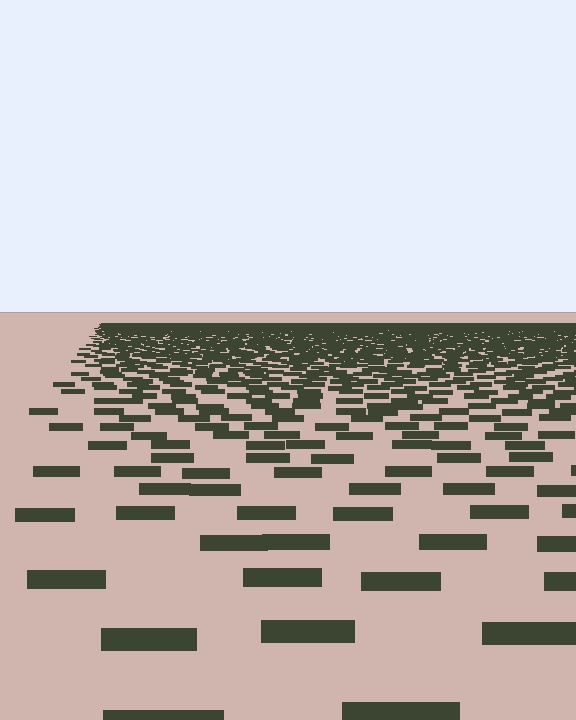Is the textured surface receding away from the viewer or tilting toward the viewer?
The surface is receding away from the viewer. Texture elements get smaller and denser toward the top.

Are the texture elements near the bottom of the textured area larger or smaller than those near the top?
Larger. Near the bottom, elements are closer to the viewer and appear at a bigger on-screen size.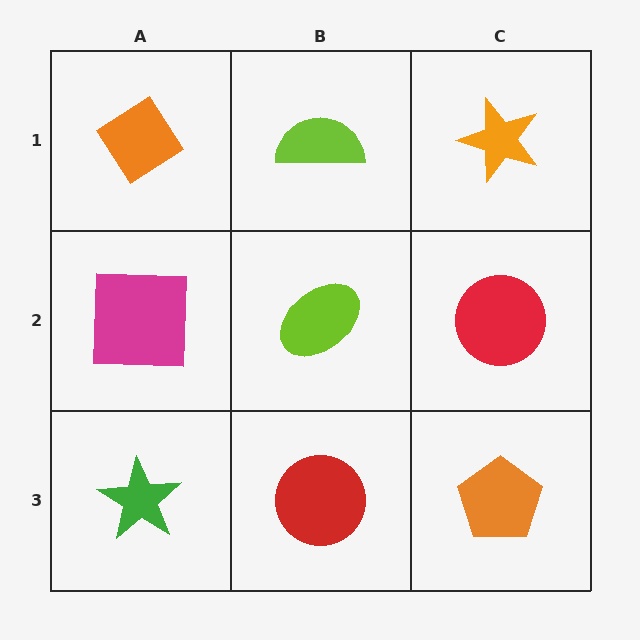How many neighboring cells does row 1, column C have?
2.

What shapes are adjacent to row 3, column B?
A lime ellipse (row 2, column B), a green star (row 3, column A), an orange pentagon (row 3, column C).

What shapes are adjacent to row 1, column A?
A magenta square (row 2, column A), a lime semicircle (row 1, column B).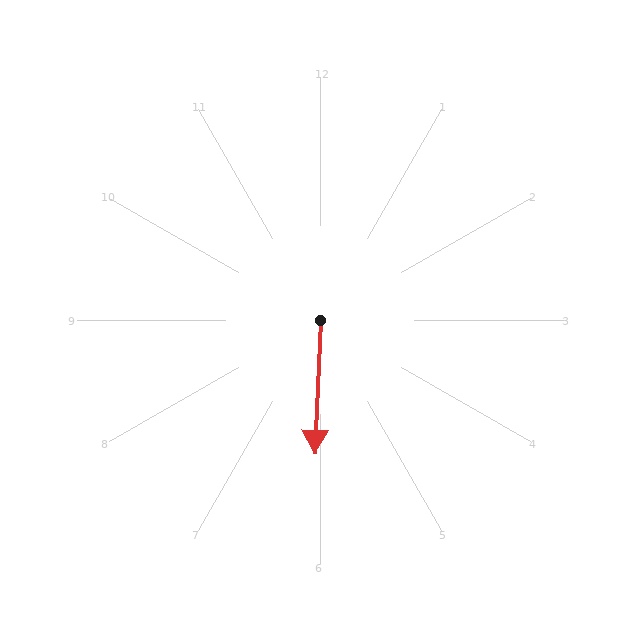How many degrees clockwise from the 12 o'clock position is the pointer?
Approximately 183 degrees.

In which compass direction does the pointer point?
South.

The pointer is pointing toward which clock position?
Roughly 6 o'clock.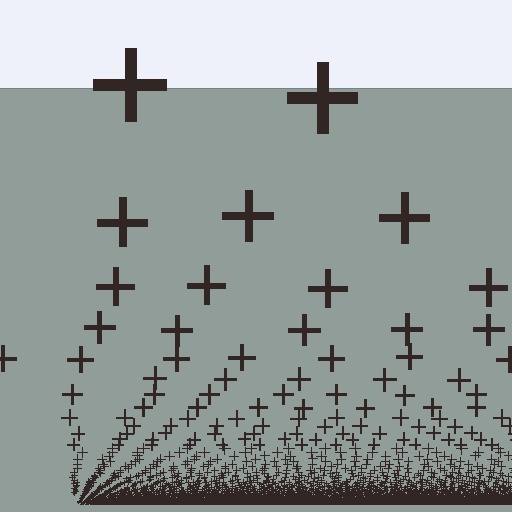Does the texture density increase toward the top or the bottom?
Density increases toward the bottom.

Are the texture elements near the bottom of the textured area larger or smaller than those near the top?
Smaller. The gradient is inverted — elements near the bottom are smaller and denser.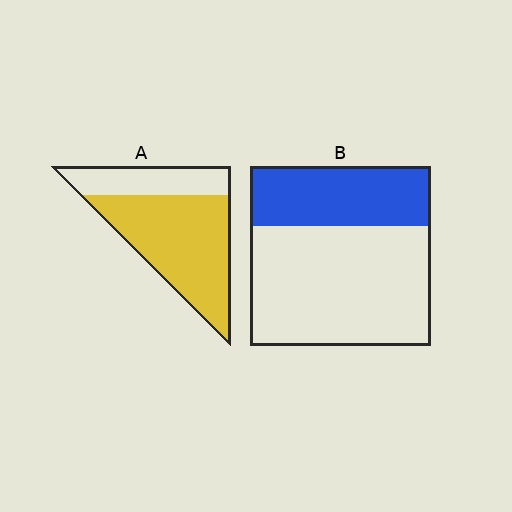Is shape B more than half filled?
No.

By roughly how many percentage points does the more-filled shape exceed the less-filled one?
By roughly 35 percentage points (A over B).